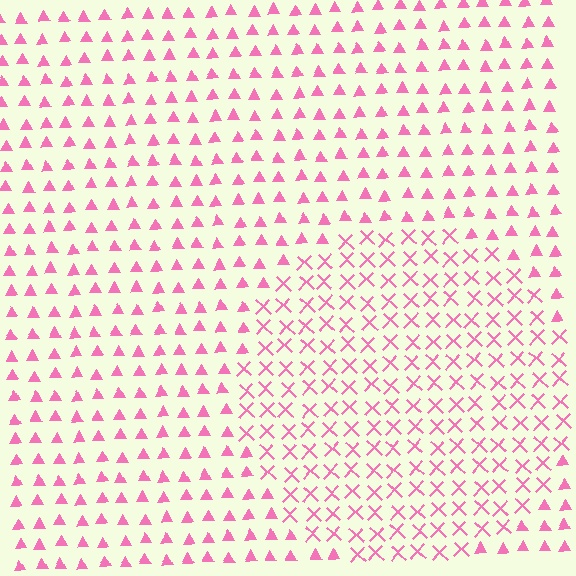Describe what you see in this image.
The image is filled with small pink elements arranged in a uniform grid. A circle-shaped region contains X marks, while the surrounding area contains triangles. The boundary is defined purely by the change in element shape.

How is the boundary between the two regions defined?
The boundary is defined by a change in element shape: X marks inside vs. triangles outside. All elements share the same color and spacing.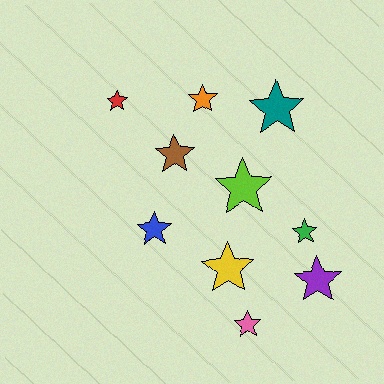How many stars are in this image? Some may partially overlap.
There are 10 stars.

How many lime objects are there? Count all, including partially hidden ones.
There is 1 lime object.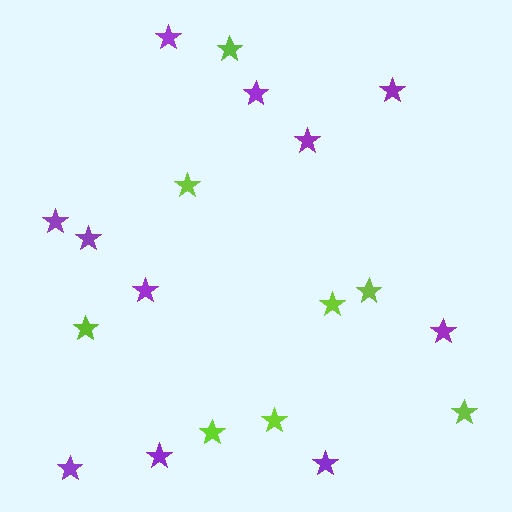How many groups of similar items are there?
There are 2 groups: one group of purple stars (11) and one group of lime stars (8).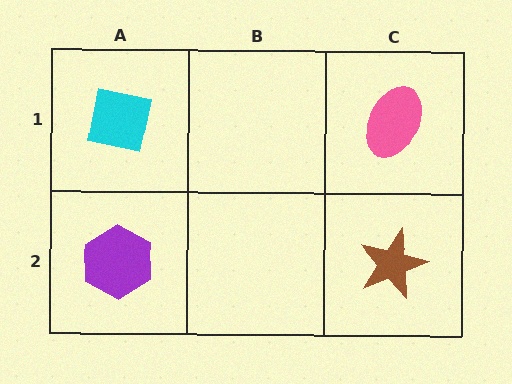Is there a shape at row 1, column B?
No, that cell is empty.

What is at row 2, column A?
A purple hexagon.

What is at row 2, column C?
A brown star.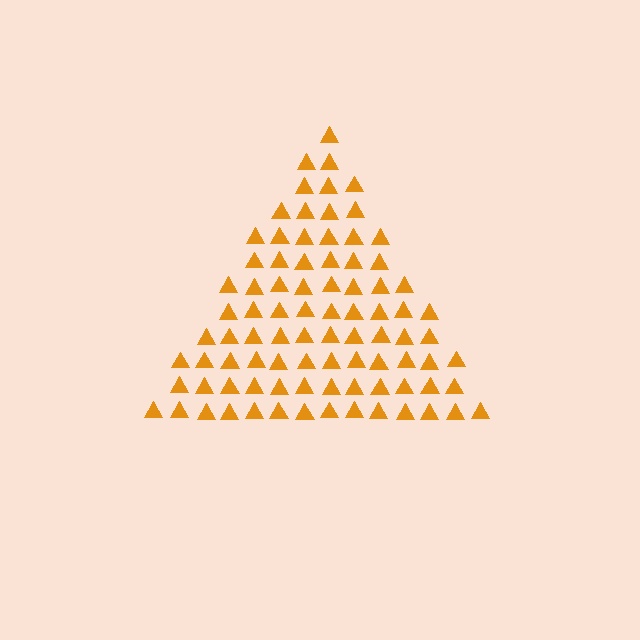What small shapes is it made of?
It is made of small triangles.